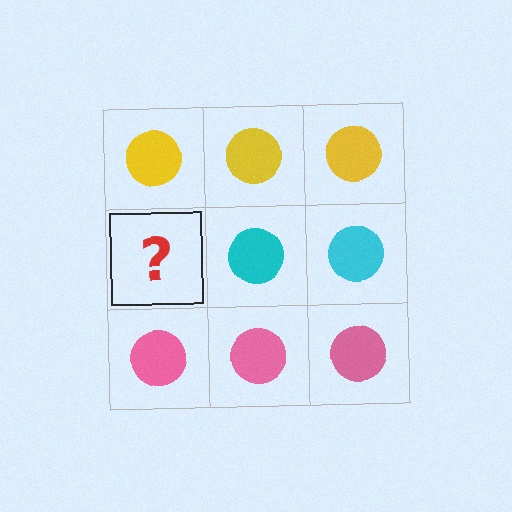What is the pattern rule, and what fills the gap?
The rule is that each row has a consistent color. The gap should be filled with a cyan circle.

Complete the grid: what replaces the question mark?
The question mark should be replaced with a cyan circle.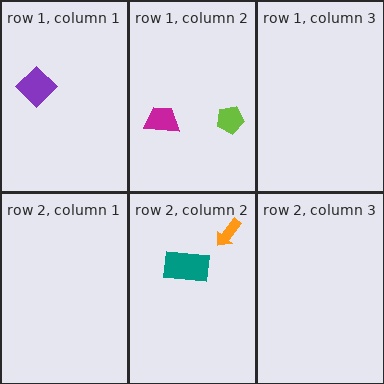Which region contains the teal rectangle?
The row 2, column 2 region.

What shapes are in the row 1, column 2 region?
The magenta trapezoid, the lime pentagon.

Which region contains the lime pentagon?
The row 1, column 2 region.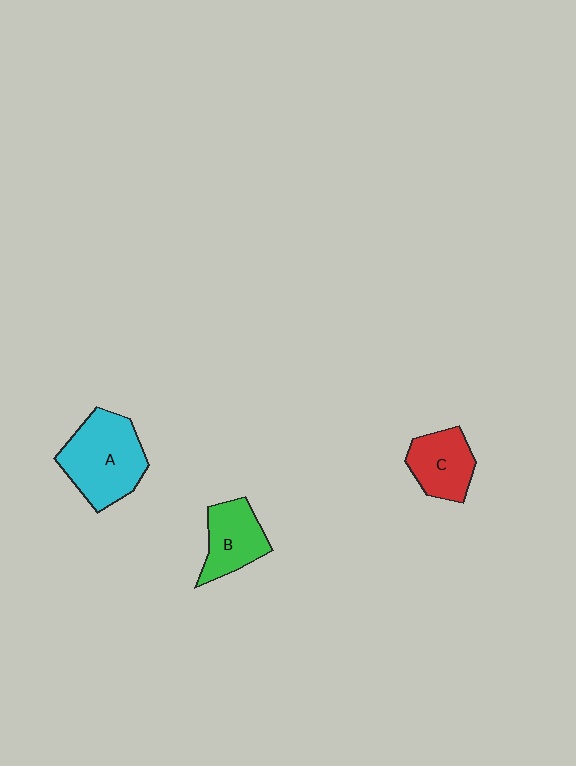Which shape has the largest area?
Shape A (cyan).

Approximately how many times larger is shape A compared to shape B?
Approximately 1.6 times.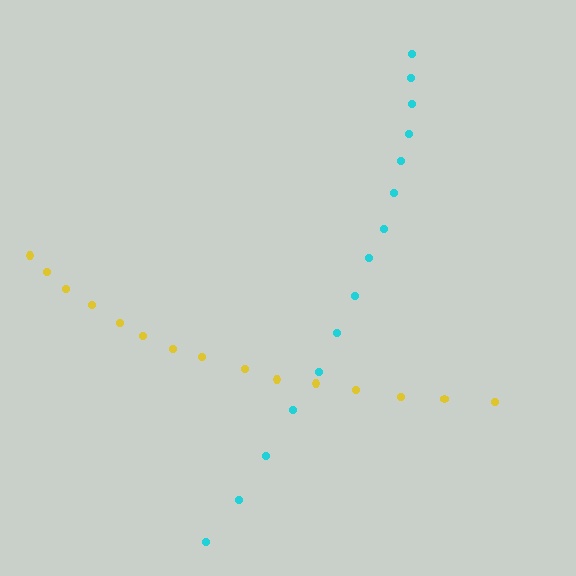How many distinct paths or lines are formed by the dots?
There are 2 distinct paths.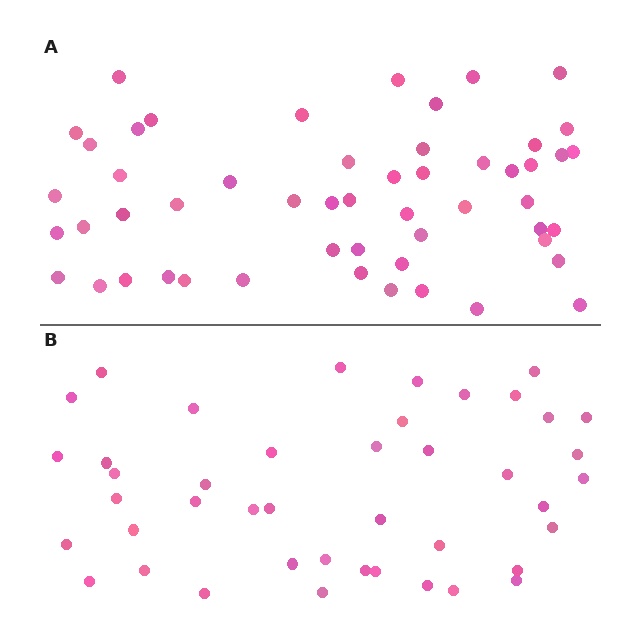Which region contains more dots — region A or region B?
Region A (the top region) has more dots.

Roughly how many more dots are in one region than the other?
Region A has roughly 10 or so more dots than region B.